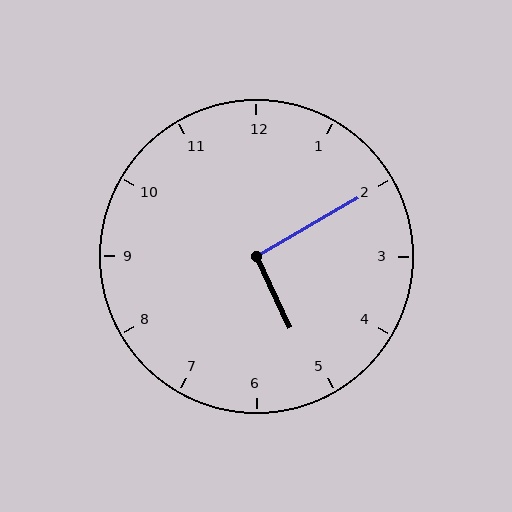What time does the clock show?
5:10.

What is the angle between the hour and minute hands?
Approximately 95 degrees.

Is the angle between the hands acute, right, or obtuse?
It is right.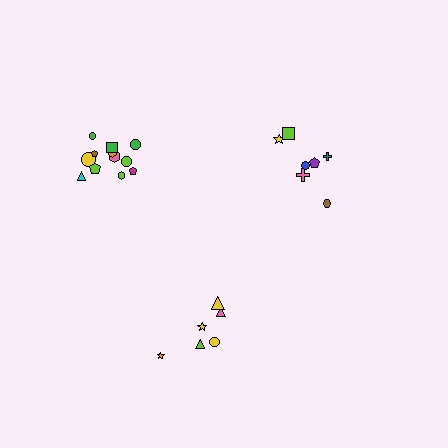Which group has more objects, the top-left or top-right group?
The top-left group.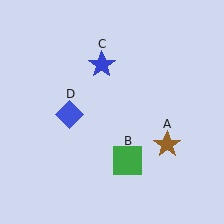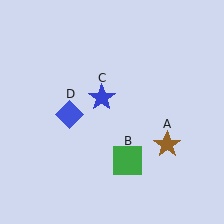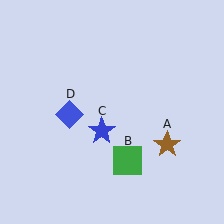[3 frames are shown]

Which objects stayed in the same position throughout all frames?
Brown star (object A) and green square (object B) and blue diamond (object D) remained stationary.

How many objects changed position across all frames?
1 object changed position: blue star (object C).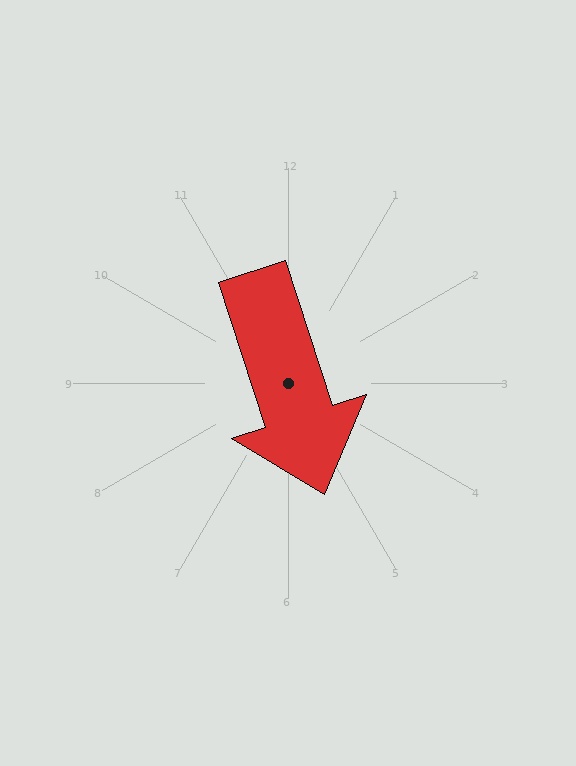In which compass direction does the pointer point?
South.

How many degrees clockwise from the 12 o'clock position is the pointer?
Approximately 162 degrees.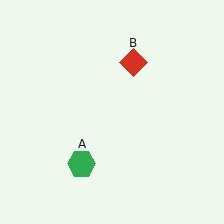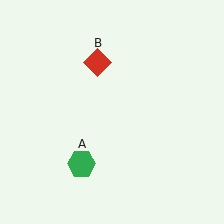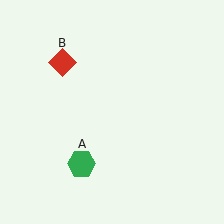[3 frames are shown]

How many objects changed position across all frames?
1 object changed position: red diamond (object B).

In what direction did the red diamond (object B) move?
The red diamond (object B) moved left.